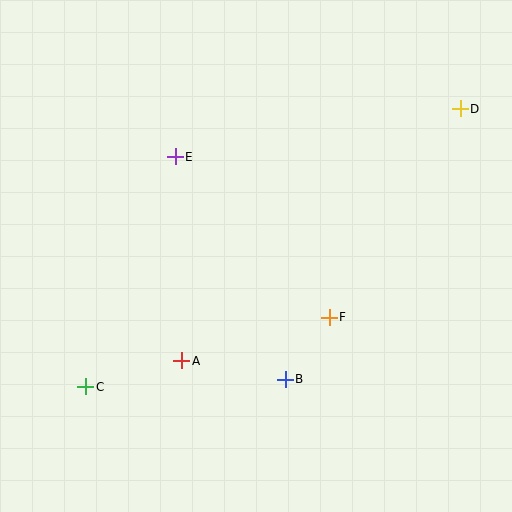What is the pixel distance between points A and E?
The distance between A and E is 204 pixels.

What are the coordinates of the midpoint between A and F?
The midpoint between A and F is at (255, 339).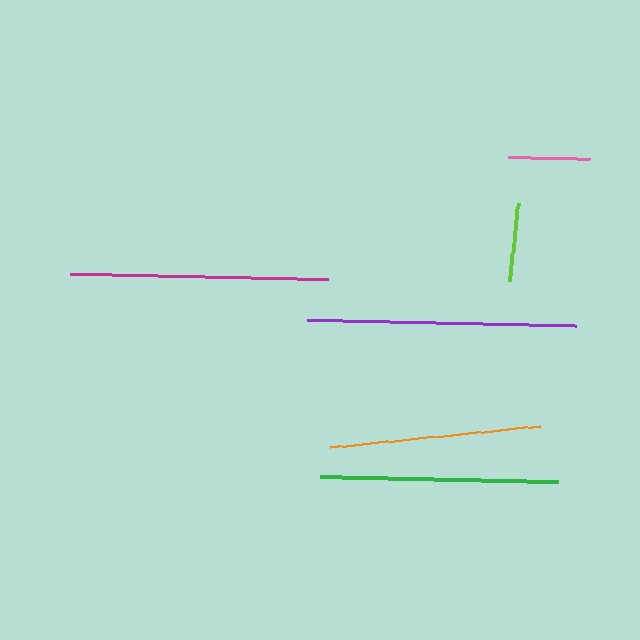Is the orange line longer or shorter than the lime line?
The orange line is longer than the lime line.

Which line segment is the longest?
The purple line is the longest at approximately 269 pixels.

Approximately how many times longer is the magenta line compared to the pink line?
The magenta line is approximately 3.2 times the length of the pink line.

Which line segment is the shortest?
The lime line is the shortest at approximately 79 pixels.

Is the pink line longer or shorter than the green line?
The green line is longer than the pink line.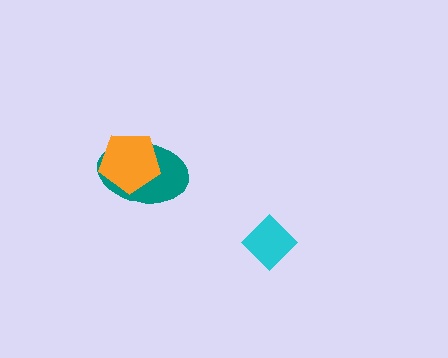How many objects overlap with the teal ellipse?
1 object overlaps with the teal ellipse.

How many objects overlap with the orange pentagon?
1 object overlaps with the orange pentagon.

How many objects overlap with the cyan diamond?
0 objects overlap with the cyan diamond.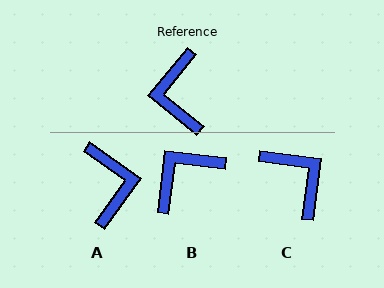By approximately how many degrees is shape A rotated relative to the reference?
Approximately 176 degrees clockwise.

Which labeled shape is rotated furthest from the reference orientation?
A, about 176 degrees away.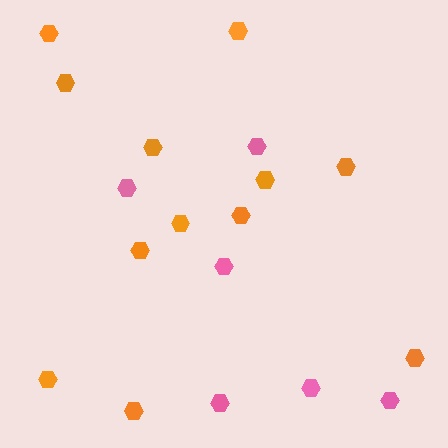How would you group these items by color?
There are 2 groups: one group of orange hexagons (12) and one group of pink hexagons (6).